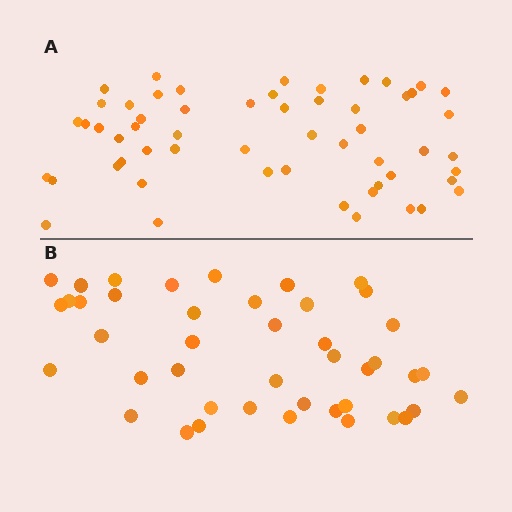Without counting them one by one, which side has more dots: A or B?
Region A (the top region) has more dots.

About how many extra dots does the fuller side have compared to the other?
Region A has approximately 15 more dots than region B.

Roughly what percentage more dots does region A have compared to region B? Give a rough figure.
About 30% more.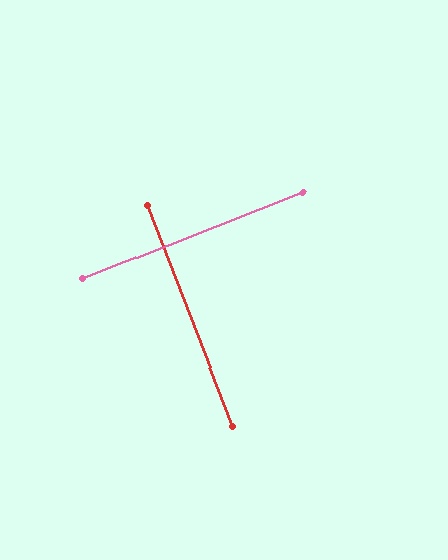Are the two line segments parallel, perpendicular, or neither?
Perpendicular — they meet at approximately 90°.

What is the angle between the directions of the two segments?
Approximately 90 degrees.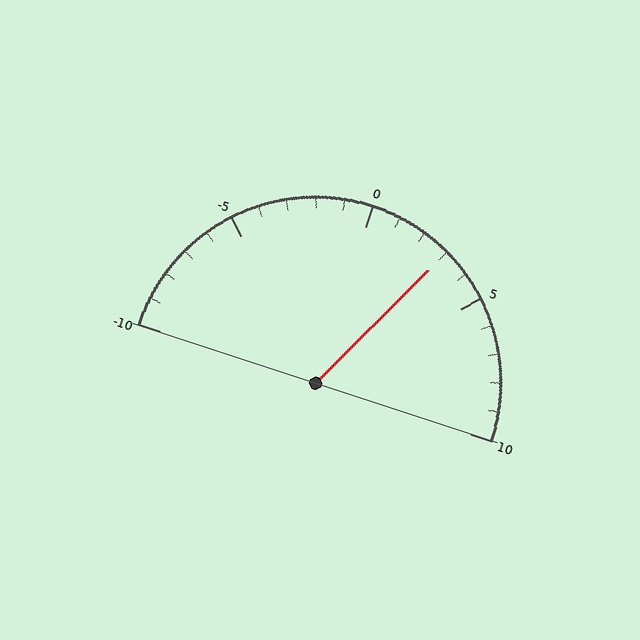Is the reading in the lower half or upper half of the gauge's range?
The reading is in the upper half of the range (-10 to 10).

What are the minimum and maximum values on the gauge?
The gauge ranges from -10 to 10.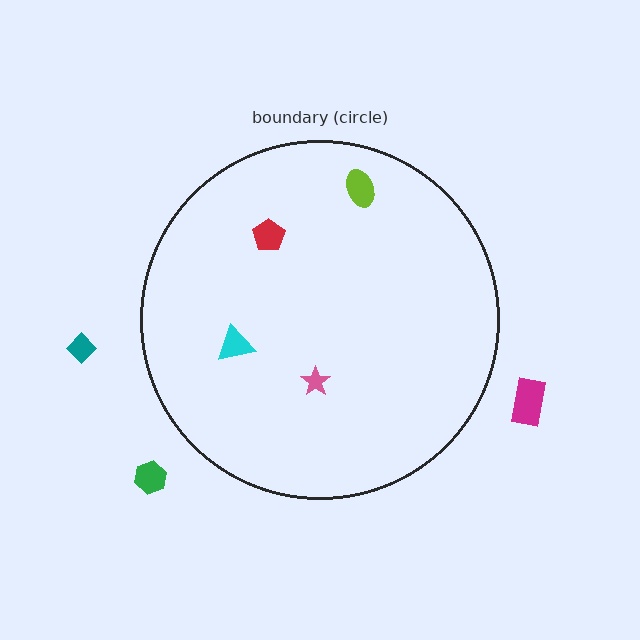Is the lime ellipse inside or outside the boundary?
Inside.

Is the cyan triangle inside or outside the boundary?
Inside.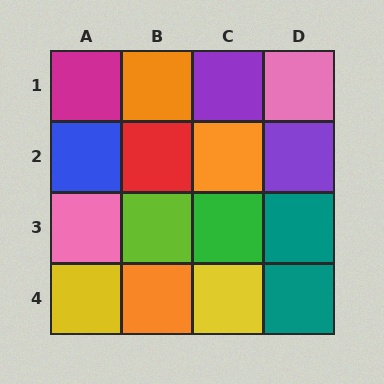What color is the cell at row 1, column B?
Orange.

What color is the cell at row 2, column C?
Orange.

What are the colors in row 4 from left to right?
Yellow, orange, yellow, teal.